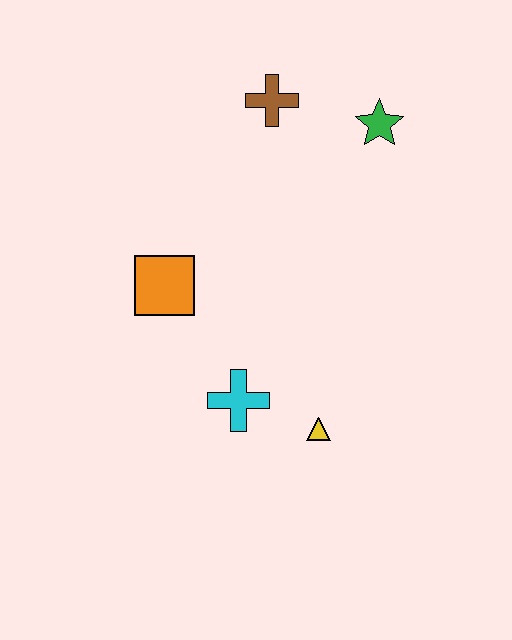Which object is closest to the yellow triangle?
The cyan cross is closest to the yellow triangle.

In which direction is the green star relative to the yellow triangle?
The green star is above the yellow triangle.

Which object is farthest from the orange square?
The green star is farthest from the orange square.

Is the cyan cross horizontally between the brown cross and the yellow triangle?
No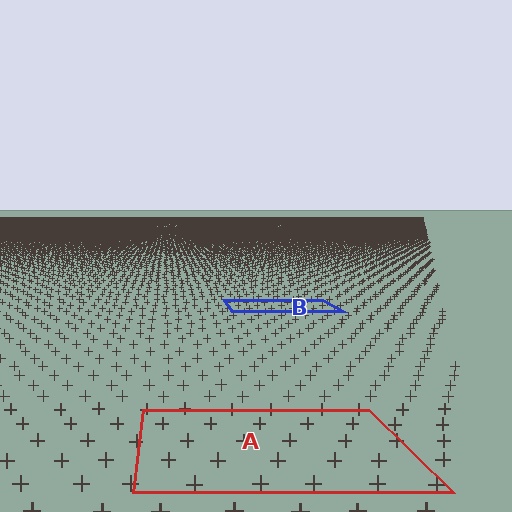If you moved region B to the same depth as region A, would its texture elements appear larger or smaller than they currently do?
They would appear larger. At a closer depth, the same texture elements are projected at a bigger on-screen size.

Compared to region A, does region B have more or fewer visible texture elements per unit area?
Region B has more texture elements per unit area — they are packed more densely because it is farther away.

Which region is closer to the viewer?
Region A is closer. The texture elements there are larger and more spread out.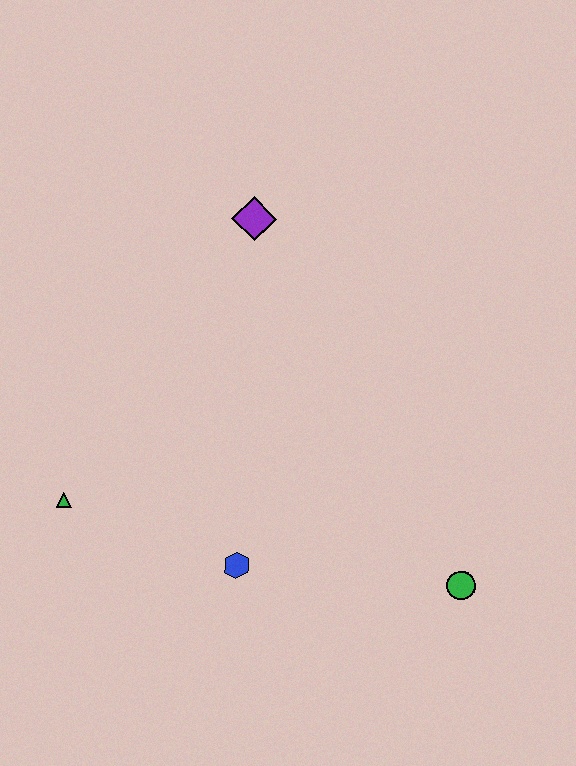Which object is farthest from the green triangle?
The green circle is farthest from the green triangle.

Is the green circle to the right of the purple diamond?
Yes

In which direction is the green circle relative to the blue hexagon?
The green circle is to the right of the blue hexagon.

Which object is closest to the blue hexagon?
The green triangle is closest to the blue hexagon.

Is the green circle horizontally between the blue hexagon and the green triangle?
No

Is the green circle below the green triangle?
Yes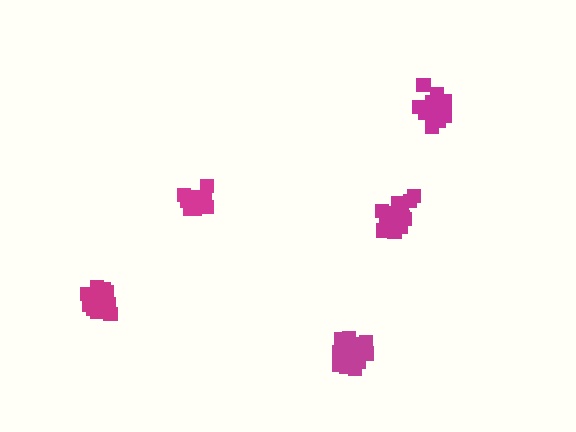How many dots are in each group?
Group 1: 12 dots, Group 2: 17 dots, Group 3: 16 dots, Group 4: 15 dots, Group 5: 16 dots (76 total).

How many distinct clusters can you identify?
There are 5 distinct clusters.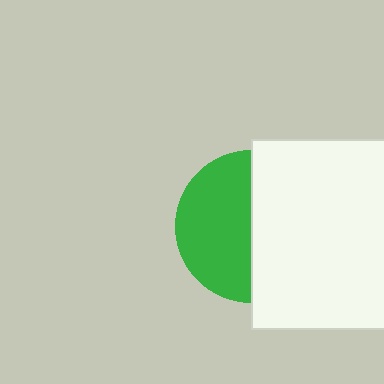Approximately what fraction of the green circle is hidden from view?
Roughly 50% of the green circle is hidden behind the white square.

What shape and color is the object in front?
The object in front is a white square.